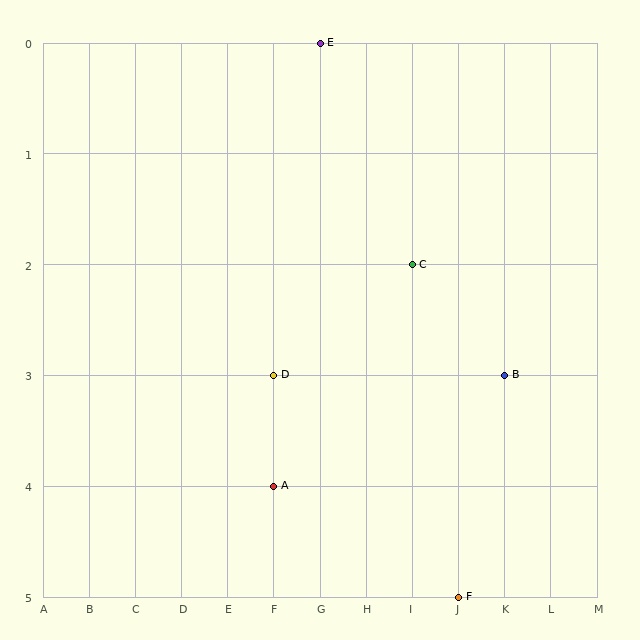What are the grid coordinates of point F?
Point F is at grid coordinates (J, 5).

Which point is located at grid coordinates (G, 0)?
Point E is at (G, 0).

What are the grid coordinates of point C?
Point C is at grid coordinates (I, 2).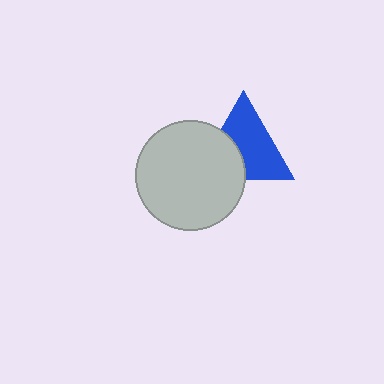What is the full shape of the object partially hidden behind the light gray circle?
The partially hidden object is a blue triangle.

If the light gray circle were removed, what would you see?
You would see the complete blue triangle.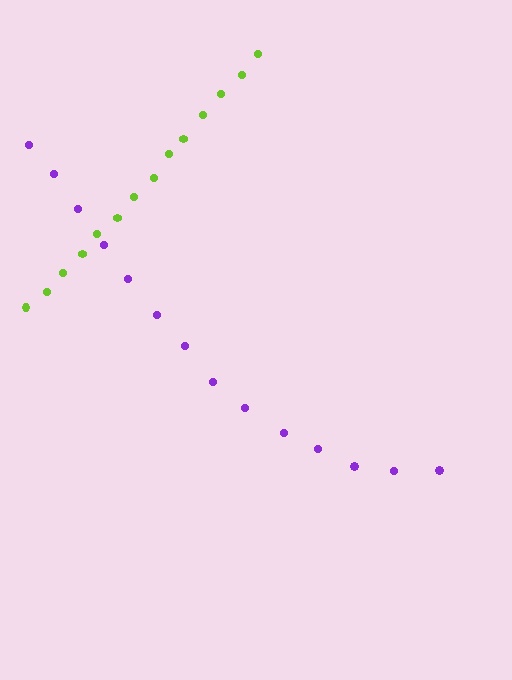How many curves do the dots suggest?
There are 2 distinct paths.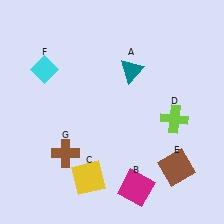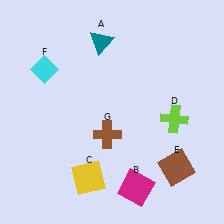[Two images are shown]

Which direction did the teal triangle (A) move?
The teal triangle (A) moved left.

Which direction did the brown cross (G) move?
The brown cross (G) moved right.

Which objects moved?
The objects that moved are: the teal triangle (A), the brown cross (G).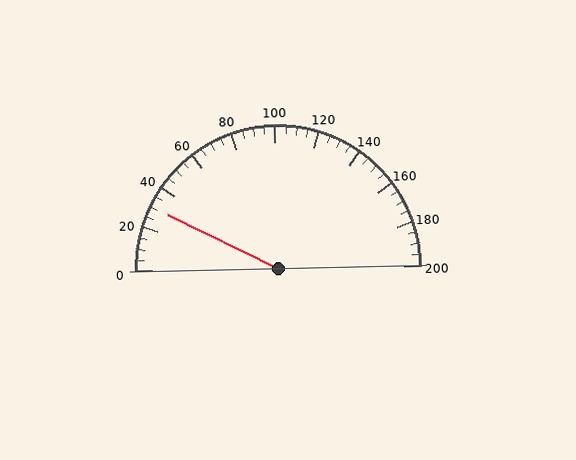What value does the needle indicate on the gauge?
The needle indicates approximately 30.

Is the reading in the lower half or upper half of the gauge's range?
The reading is in the lower half of the range (0 to 200).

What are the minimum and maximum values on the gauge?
The gauge ranges from 0 to 200.